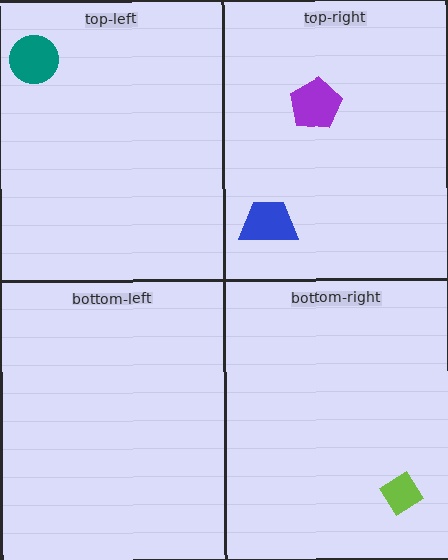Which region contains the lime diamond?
The bottom-right region.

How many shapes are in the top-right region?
2.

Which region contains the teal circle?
The top-left region.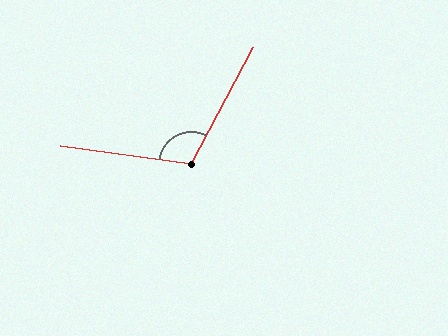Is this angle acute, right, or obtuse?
It is obtuse.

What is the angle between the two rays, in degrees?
Approximately 110 degrees.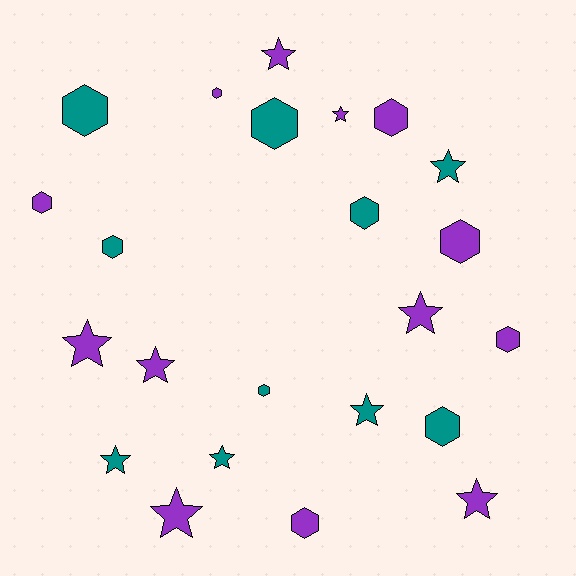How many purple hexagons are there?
There are 6 purple hexagons.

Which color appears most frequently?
Purple, with 13 objects.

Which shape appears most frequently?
Hexagon, with 12 objects.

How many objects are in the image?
There are 23 objects.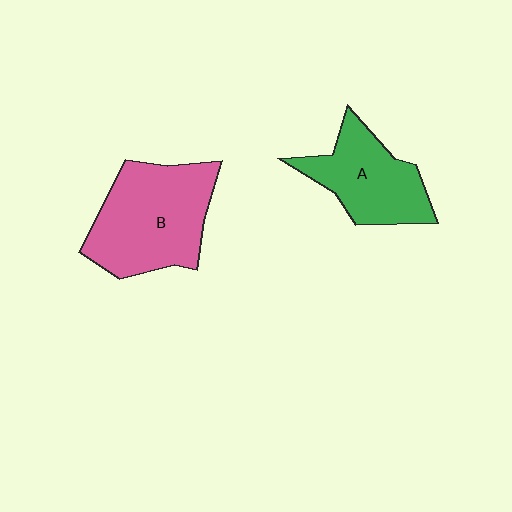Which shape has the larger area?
Shape B (pink).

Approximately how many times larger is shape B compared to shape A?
Approximately 1.4 times.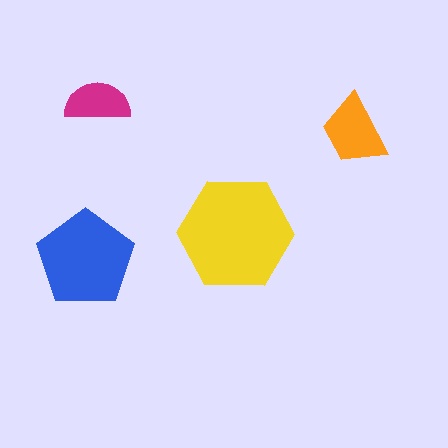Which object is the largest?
The yellow hexagon.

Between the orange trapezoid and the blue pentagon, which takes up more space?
The blue pentagon.